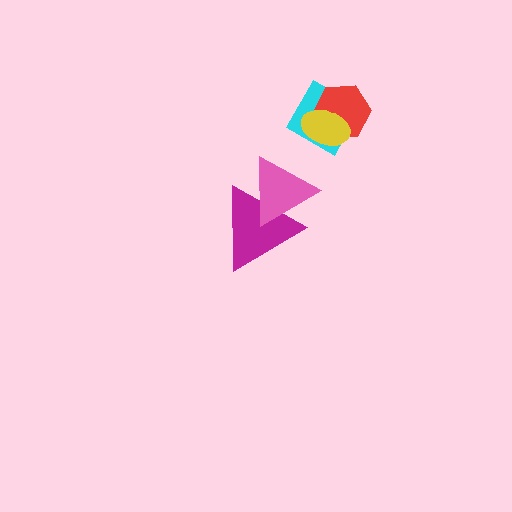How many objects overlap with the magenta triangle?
1 object overlaps with the magenta triangle.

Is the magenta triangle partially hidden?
Yes, it is partially covered by another shape.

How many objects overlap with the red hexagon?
2 objects overlap with the red hexagon.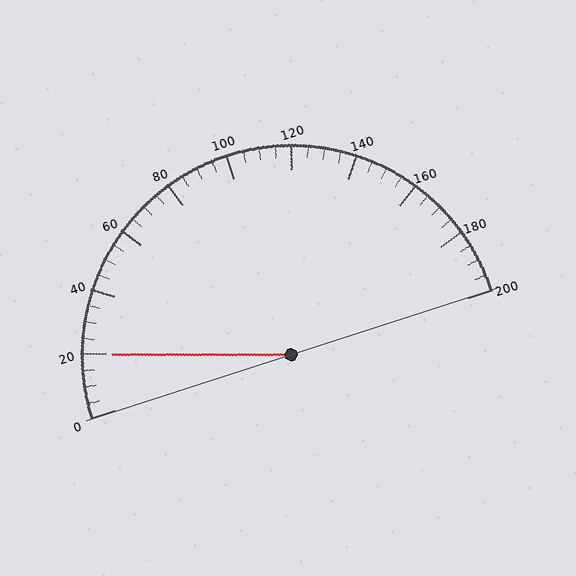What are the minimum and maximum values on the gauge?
The gauge ranges from 0 to 200.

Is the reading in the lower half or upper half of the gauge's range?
The reading is in the lower half of the range (0 to 200).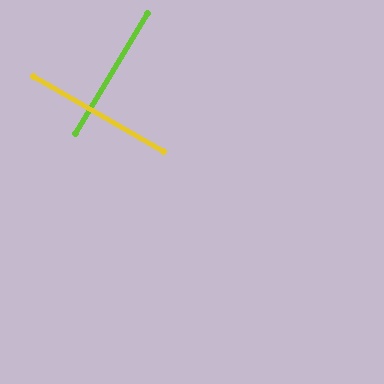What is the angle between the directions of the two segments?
Approximately 89 degrees.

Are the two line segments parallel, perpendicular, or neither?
Perpendicular — they meet at approximately 89°.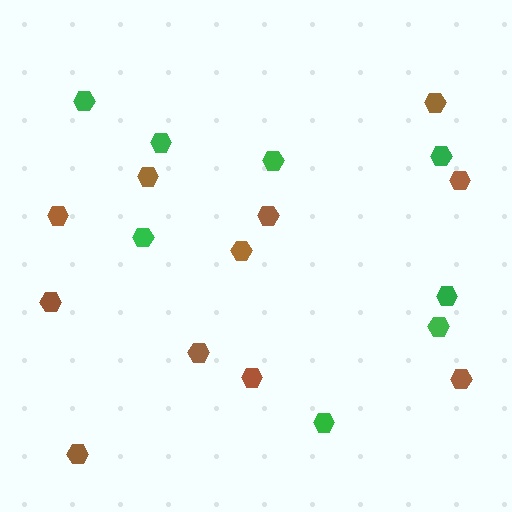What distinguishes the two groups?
There are 2 groups: one group of green hexagons (8) and one group of brown hexagons (11).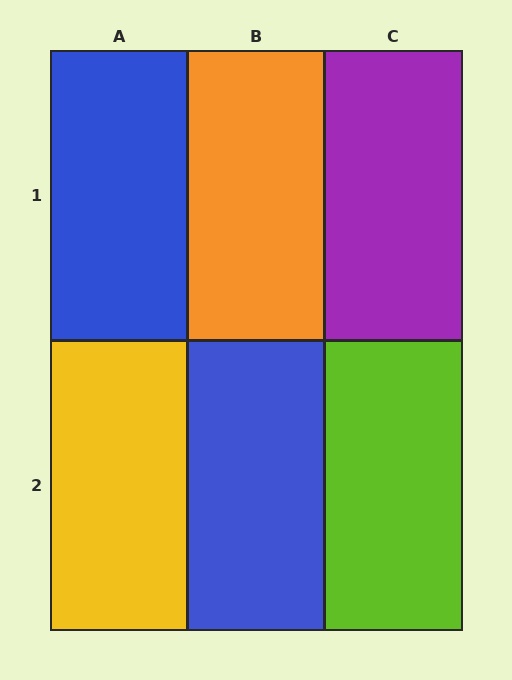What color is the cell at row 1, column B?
Orange.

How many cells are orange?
1 cell is orange.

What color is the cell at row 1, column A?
Blue.